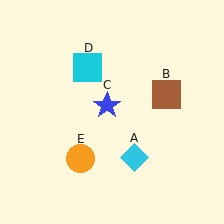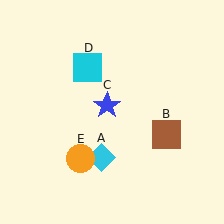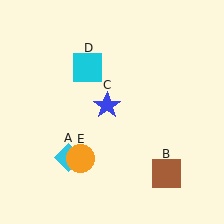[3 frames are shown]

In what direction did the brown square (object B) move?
The brown square (object B) moved down.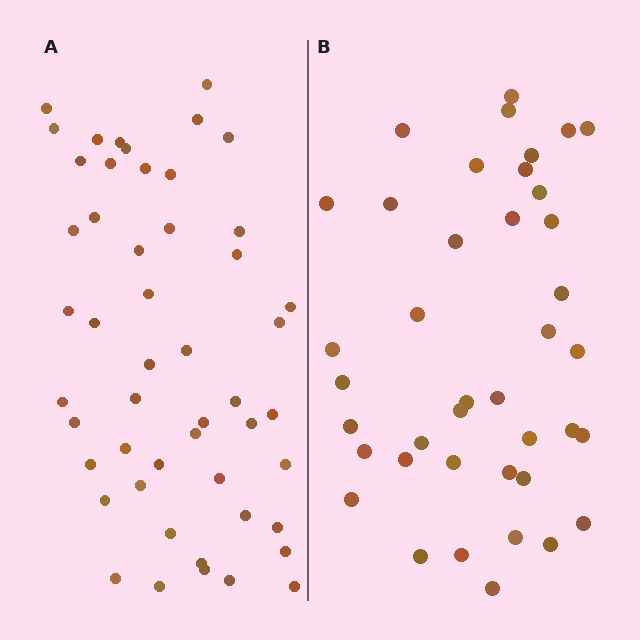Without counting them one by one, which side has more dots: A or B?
Region A (the left region) has more dots.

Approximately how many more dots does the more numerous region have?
Region A has roughly 10 or so more dots than region B.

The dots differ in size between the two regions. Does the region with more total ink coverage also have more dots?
No. Region B has more total ink coverage because its dots are larger, but region A actually contains more individual dots. Total area can be misleading — the number of items is what matters here.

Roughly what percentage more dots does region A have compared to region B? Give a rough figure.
About 25% more.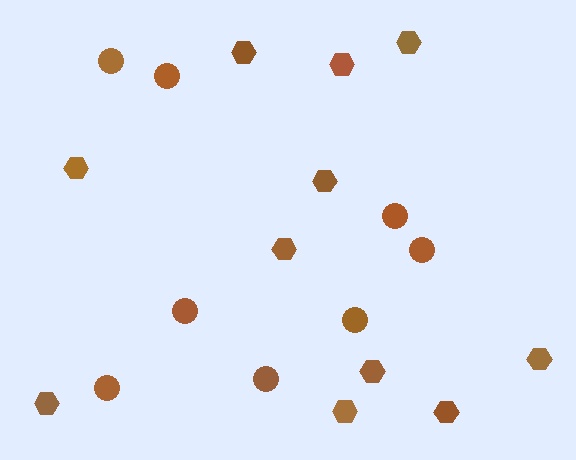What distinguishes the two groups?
There are 2 groups: one group of circles (8) and one group of hexagons (11).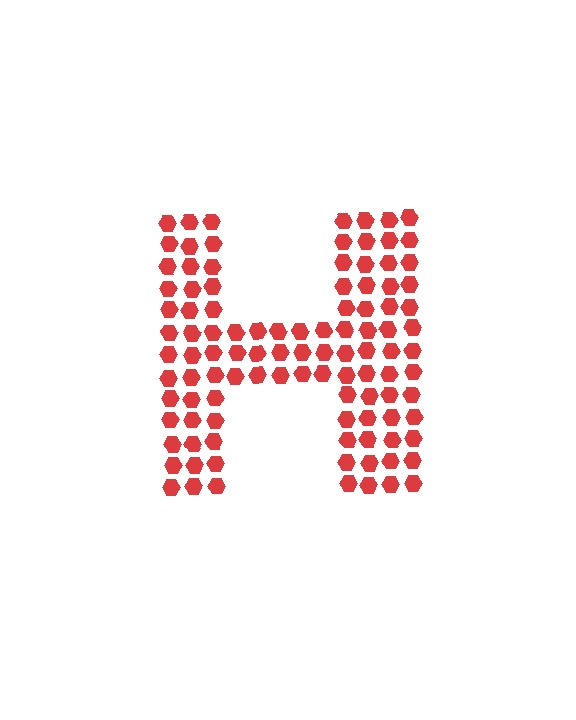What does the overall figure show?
The overall figure shows the letter H.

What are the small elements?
The small elements are hexagons.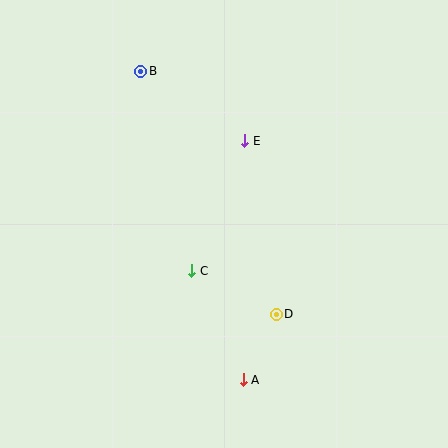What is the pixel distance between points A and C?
The distance between A and C is 121 pixels.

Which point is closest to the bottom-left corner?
Point A is closest to the bottom-left corner.